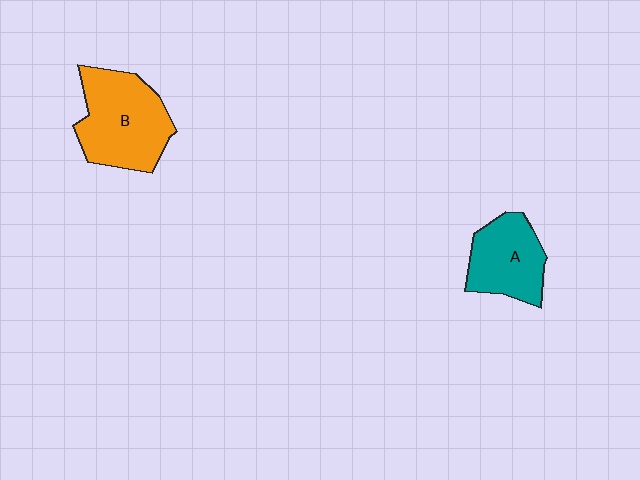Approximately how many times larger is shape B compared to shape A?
Approximately 1.4 times.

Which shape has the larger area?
Shape B (orange).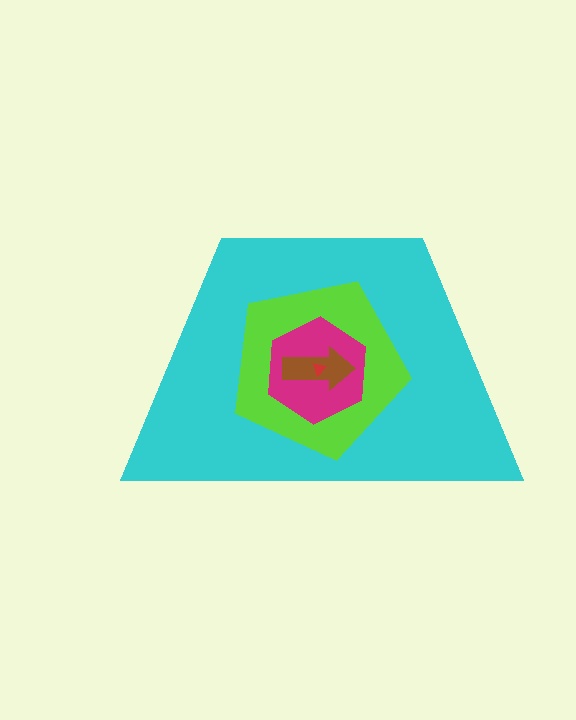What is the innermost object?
The red triangle.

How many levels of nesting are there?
5.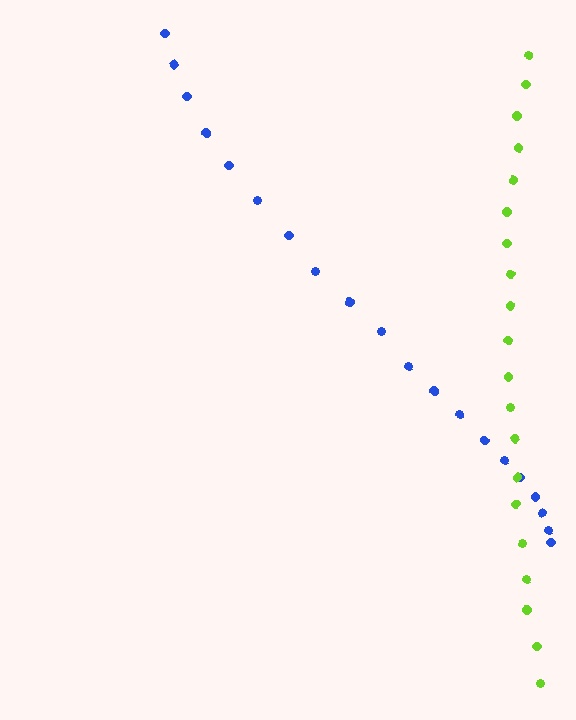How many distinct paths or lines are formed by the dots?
There are 2 distinct paths.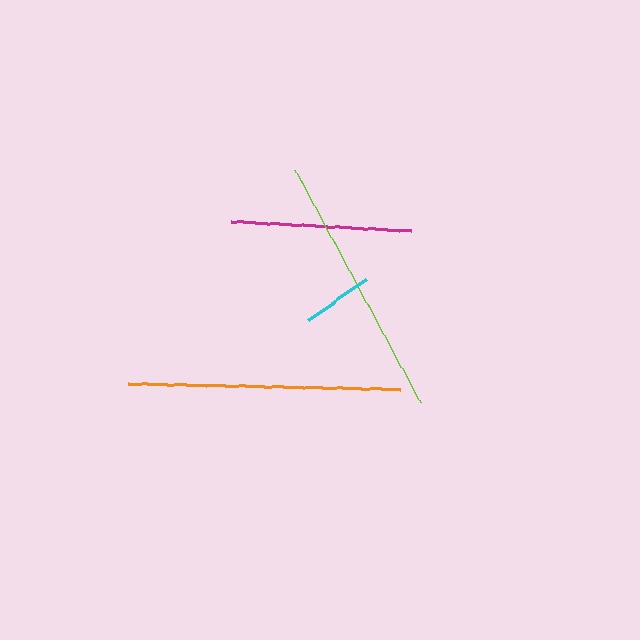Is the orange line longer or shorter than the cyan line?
The orange line is longer than the cyan line.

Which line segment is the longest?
The orange line is the longest at approximately 272 pixels.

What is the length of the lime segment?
The lime segment is approximately 264 pixels long.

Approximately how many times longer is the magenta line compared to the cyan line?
The magenta line is approximately 2.5 times the length of the cyan line.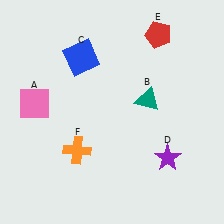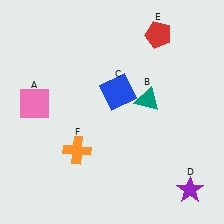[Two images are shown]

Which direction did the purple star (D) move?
The purple star (D) moved down.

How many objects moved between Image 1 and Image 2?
2 objects moved between the two images.